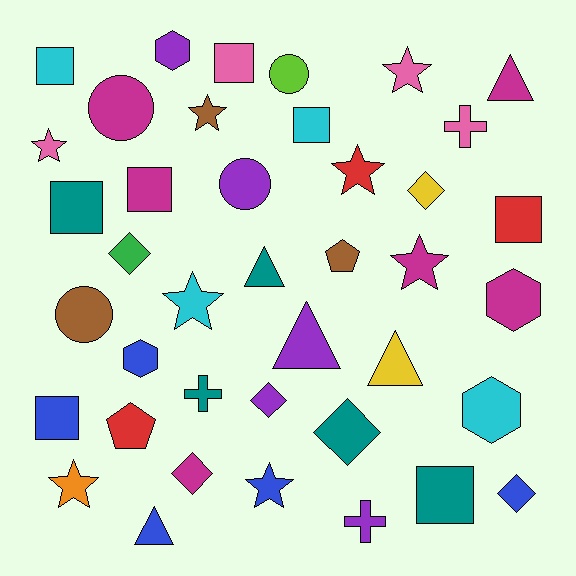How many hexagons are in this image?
There are 4 hexagons.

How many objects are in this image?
There are 40 objects.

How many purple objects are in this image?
There are 5 purple objects.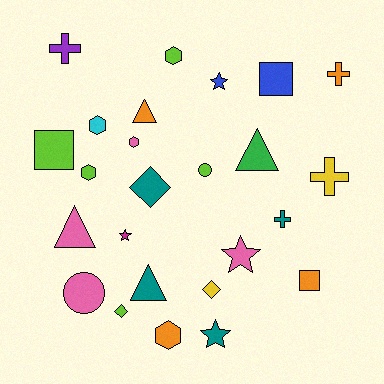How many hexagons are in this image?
There are 5 hexagons.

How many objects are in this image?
There are 25 objects.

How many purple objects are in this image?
There is 1 purple object.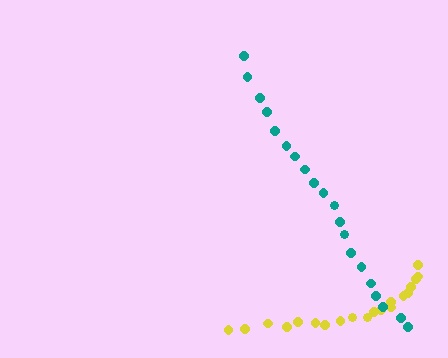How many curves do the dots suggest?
There are 2 distinct paths.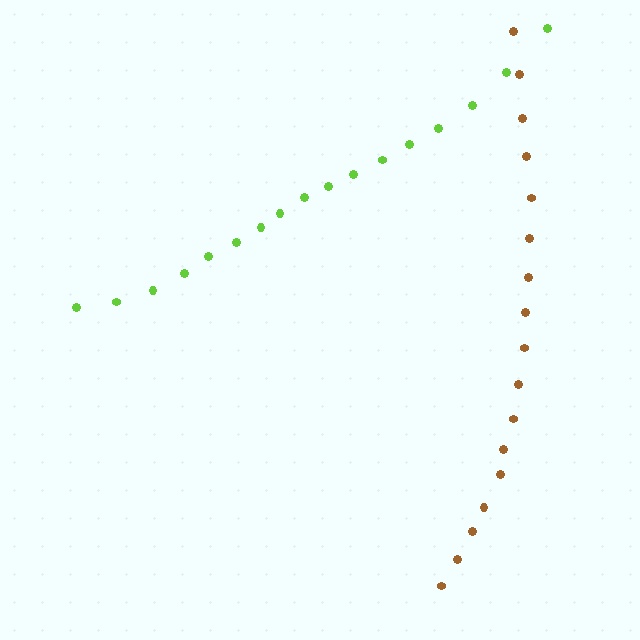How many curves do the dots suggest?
There are 2 distinct paths.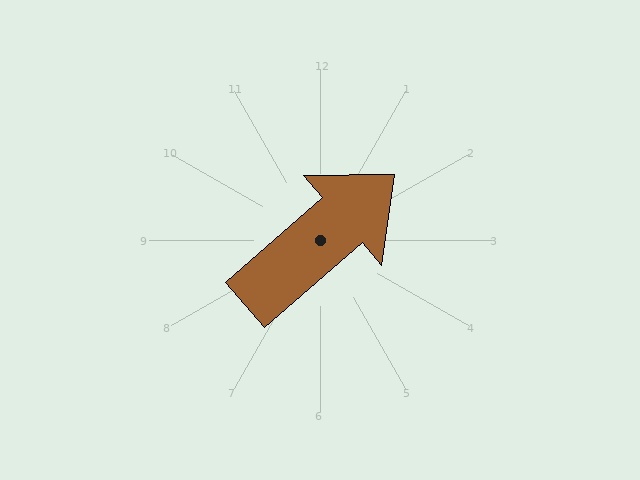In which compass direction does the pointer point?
Northeast.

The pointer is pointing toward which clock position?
Roughly 2 o'clock.